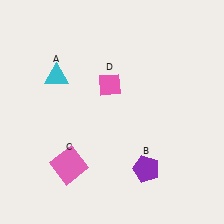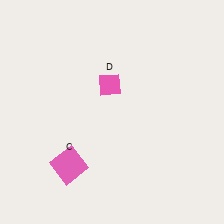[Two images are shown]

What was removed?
The cyan triangle (A), the purple pentagon (B) were removed in Image 2.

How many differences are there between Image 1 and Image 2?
There are 2 differences between the two images.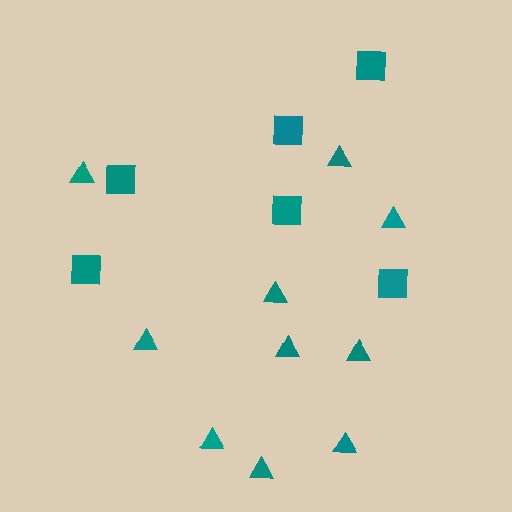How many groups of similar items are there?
There are 2 groups: one group of triangles (10) and one group of squares (6).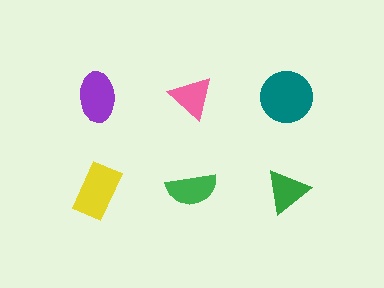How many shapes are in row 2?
3 shapes.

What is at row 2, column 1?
A yellow rectangle.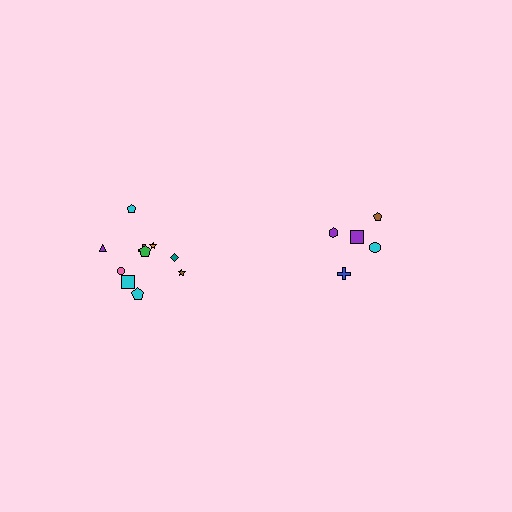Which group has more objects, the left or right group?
The left group.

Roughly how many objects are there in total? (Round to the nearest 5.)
Roughly 15 objects in total.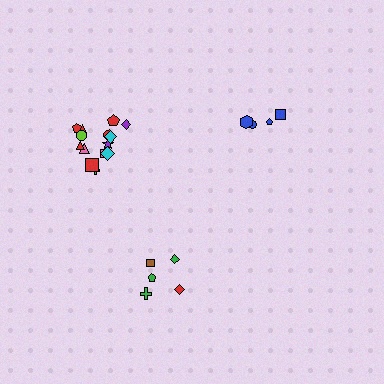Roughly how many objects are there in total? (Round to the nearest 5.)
Roughly 25 objects in total.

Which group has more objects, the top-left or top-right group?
The top-left group.